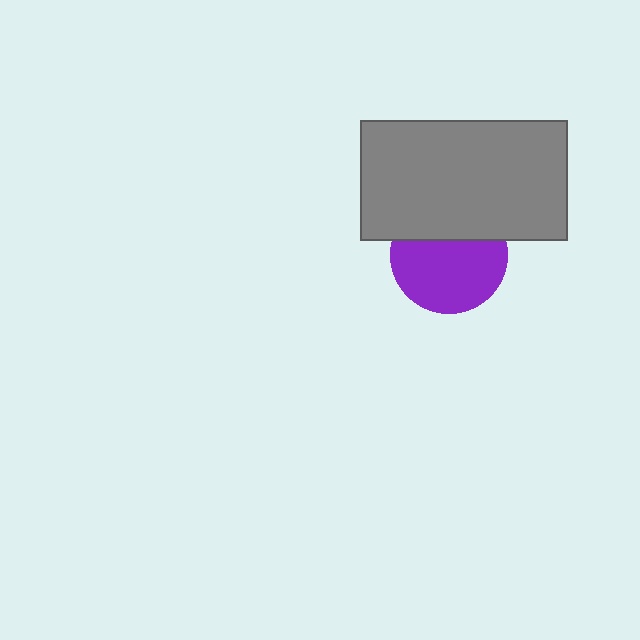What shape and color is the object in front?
The object in front is a gray rectangle.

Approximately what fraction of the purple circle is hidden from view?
Roughly 36% of the purple circle is hidden behind the gray rectangle.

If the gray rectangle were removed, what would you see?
You would see the complete purple circle.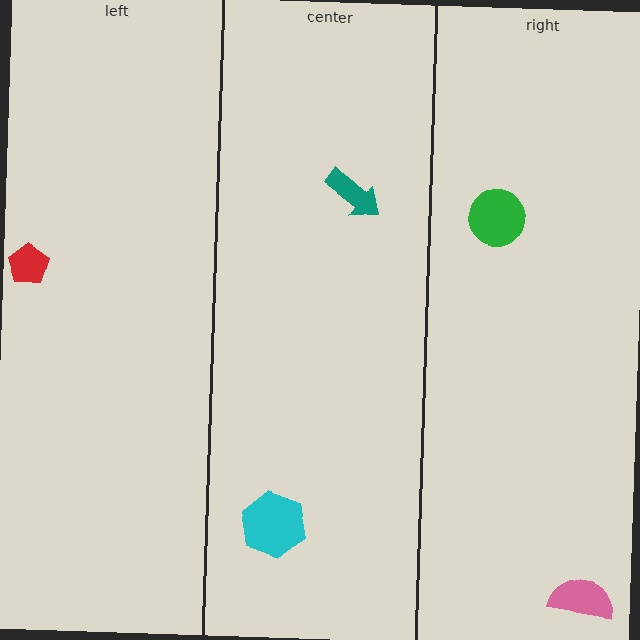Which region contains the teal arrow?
The center region.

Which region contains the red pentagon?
The left region.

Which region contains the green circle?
The right region.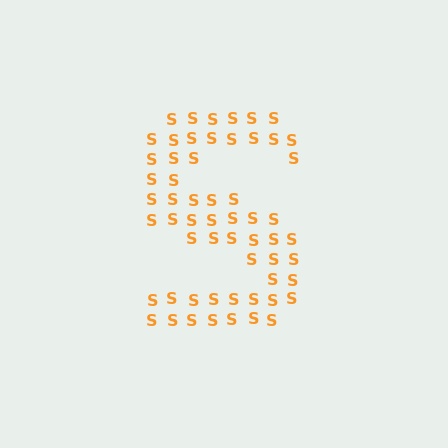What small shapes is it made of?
It is made of small letter S's.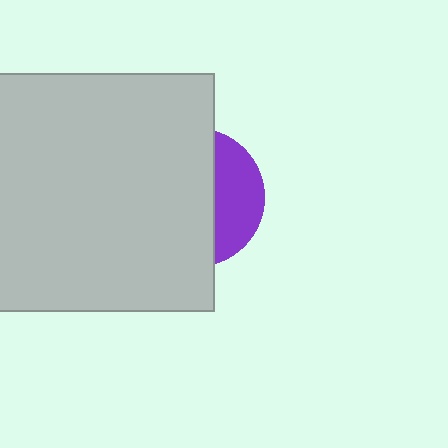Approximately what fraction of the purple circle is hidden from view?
Roughly 68% of the purple circle is hidden behind the light gray square.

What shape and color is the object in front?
The object in front is a light gray square.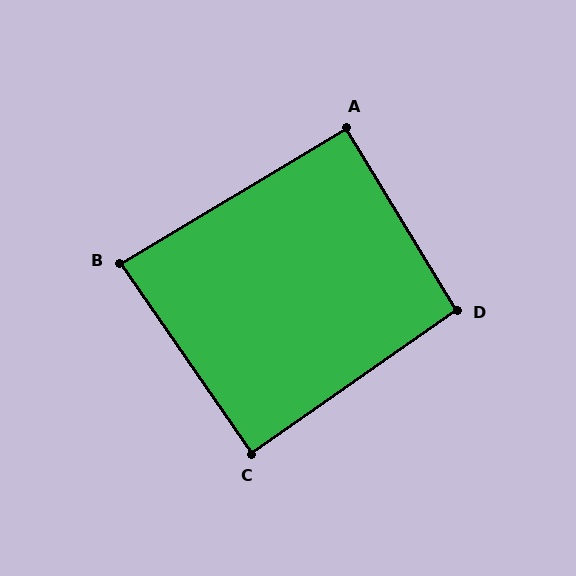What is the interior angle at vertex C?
Approximately 90 degrees (approximately right).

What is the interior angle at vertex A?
Approximately 90 degrees (approximately right).